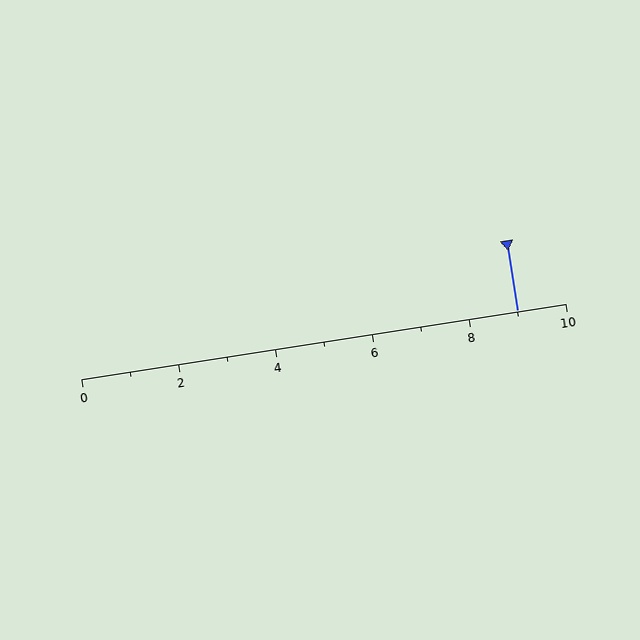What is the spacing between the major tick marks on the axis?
The major ticks are spaced 2 apart.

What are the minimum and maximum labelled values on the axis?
The axis runs from 0 to 10.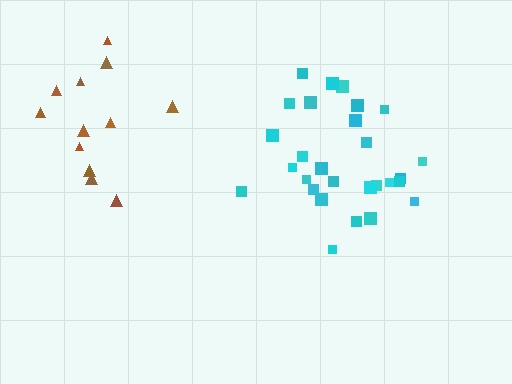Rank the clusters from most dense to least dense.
cyan, brown.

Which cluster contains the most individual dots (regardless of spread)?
Cyan (28).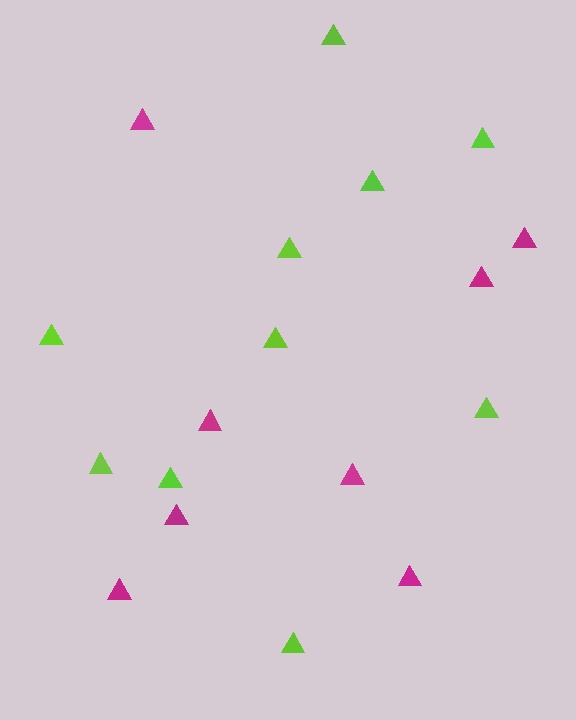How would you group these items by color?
There are 2 groups: one group of lime triangles (10) and one group of magenta triangles (8).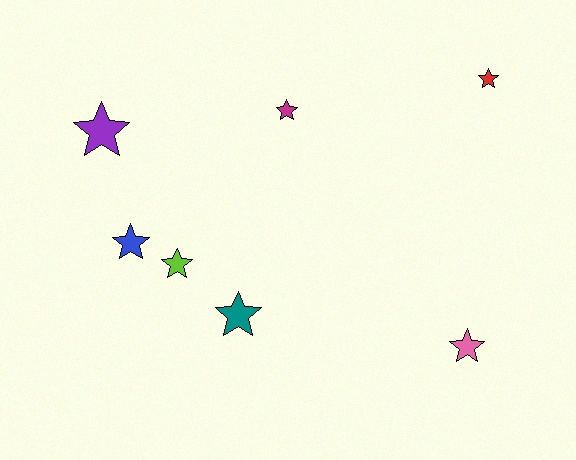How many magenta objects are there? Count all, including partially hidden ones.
There is 1 magenta object.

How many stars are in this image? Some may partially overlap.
There are 7 stars.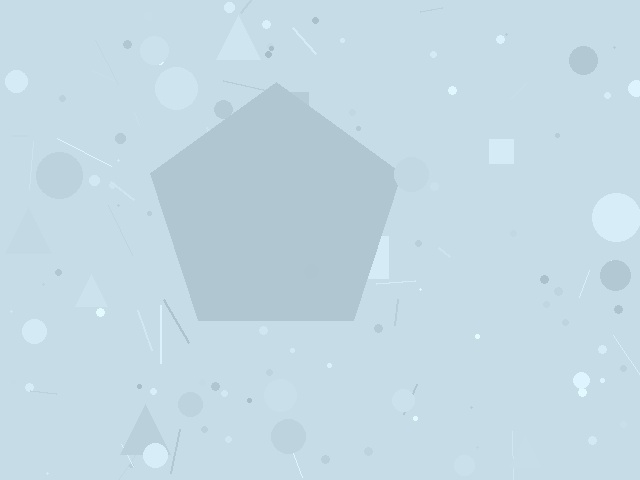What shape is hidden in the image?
A pentagon is hidden in the image.